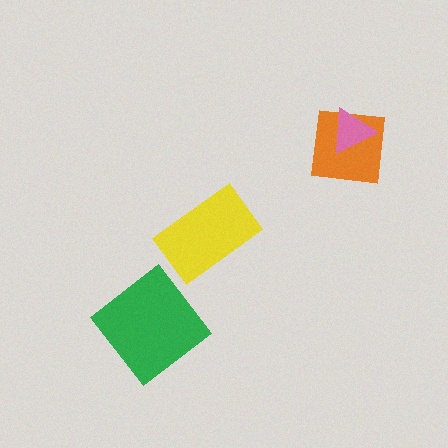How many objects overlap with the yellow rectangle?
0 objects overlap with the yellow rectangle.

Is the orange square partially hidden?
Yes, it is partially covered by another shape.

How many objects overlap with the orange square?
1 object overlaps with the orange square.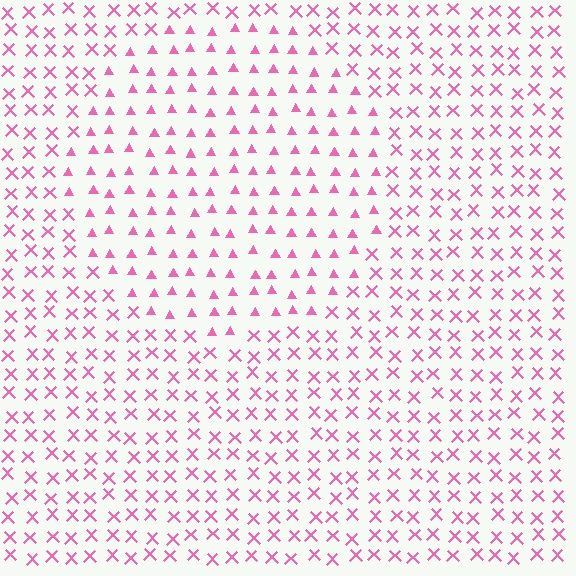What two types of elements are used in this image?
The image uses triangles inside the circle region and X marks outside it.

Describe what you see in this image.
The image is filled with small pink elements arranged in a uniform grid. A circle-shaped region contains triangles, while the surrounding area contains X marks. The boundary is defined purely by the change in element shape.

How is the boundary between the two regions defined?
The boundary is defined by a change in element shape: triangles inside vs. X marks outside. All elements share the same color and spacing.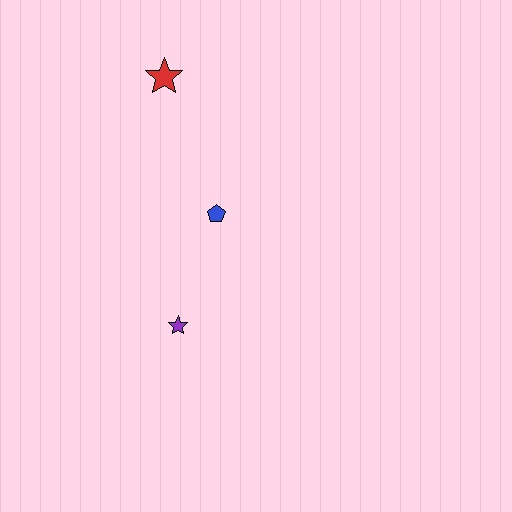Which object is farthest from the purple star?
The red star is farthest from the purple star.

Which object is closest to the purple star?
The blue pentagon is closest to the purple star.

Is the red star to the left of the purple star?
Yes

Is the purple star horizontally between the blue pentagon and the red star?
Yes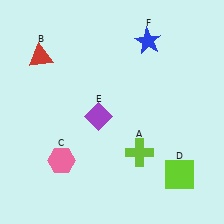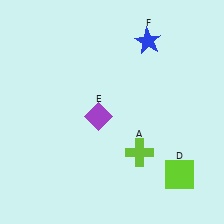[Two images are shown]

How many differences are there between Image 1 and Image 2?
There are 2 differences between the two images.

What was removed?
The pink hexagon (C), the red triangle (B) were removed in Image 2.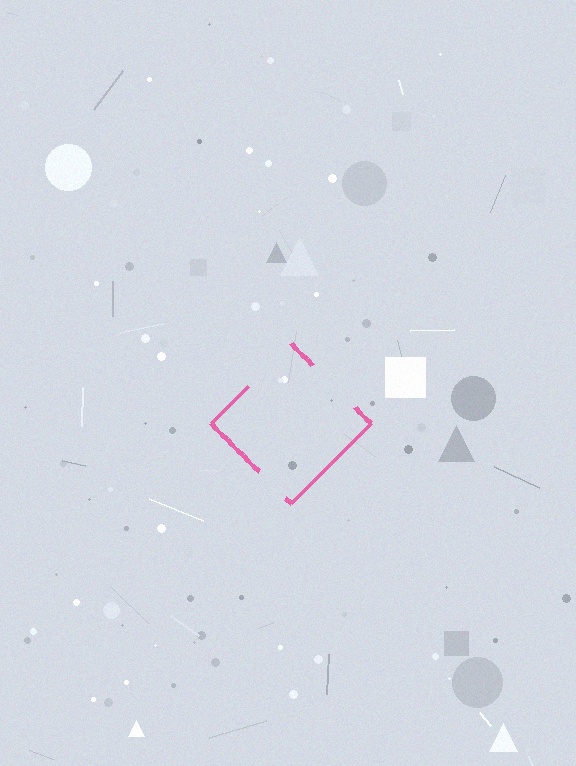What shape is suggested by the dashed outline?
The dashed outline suggests a diamond.